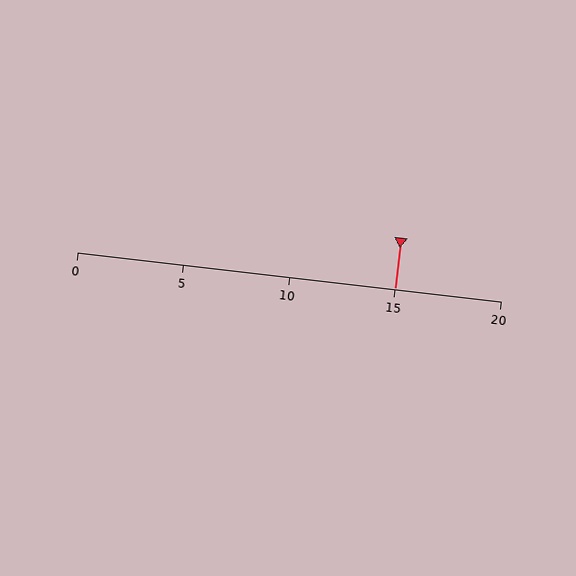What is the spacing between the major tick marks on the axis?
The major ticks are spaced 5 apart.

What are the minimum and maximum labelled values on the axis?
The axis runs from 0 to 20.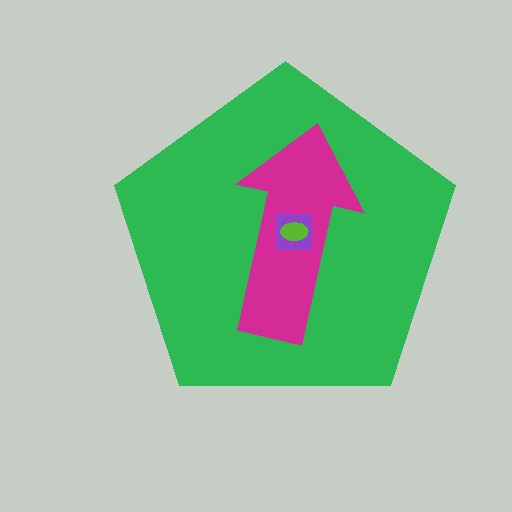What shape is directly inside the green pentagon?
The magenta arrow.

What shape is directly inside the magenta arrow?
The purple square.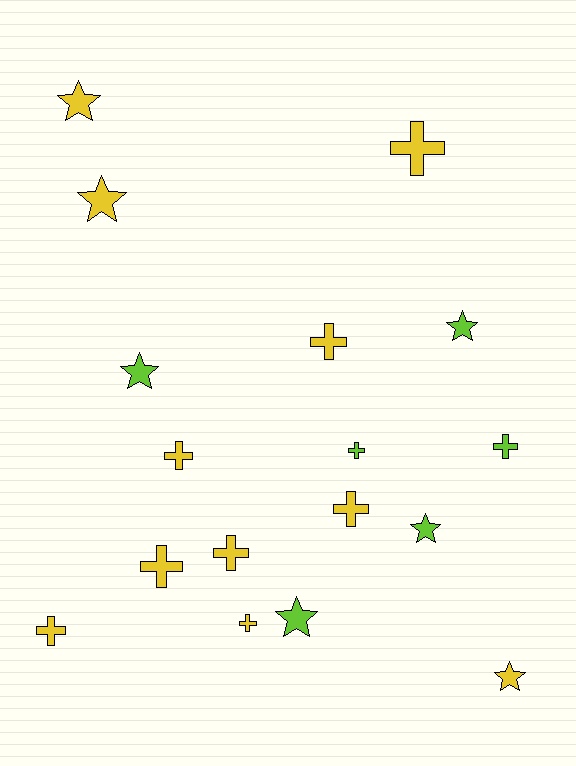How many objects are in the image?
There are 17 objects.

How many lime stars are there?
There are 4 lime stars.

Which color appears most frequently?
Yellow, with 11 objects.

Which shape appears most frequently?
Cross, with 10 objects.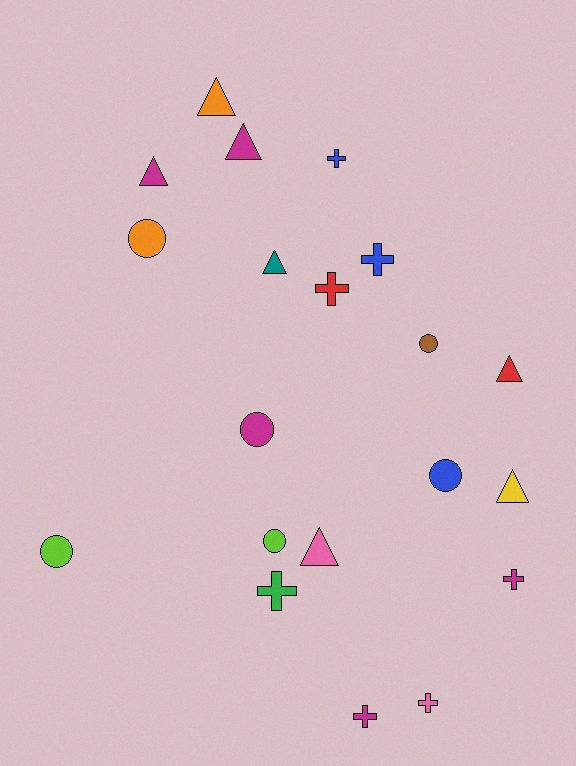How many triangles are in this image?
There are 7 triangles.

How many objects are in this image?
There are 20 objects.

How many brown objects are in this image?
There is 1 brown object.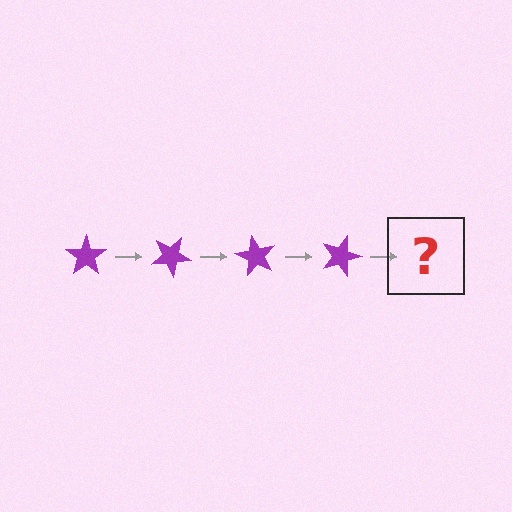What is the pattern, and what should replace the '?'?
The pattern is that the star rotates 30 degrees each step. The '?' should be a purple star rotated 120 degrees.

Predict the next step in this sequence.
The next step is a purple star rotated 120 degrees.